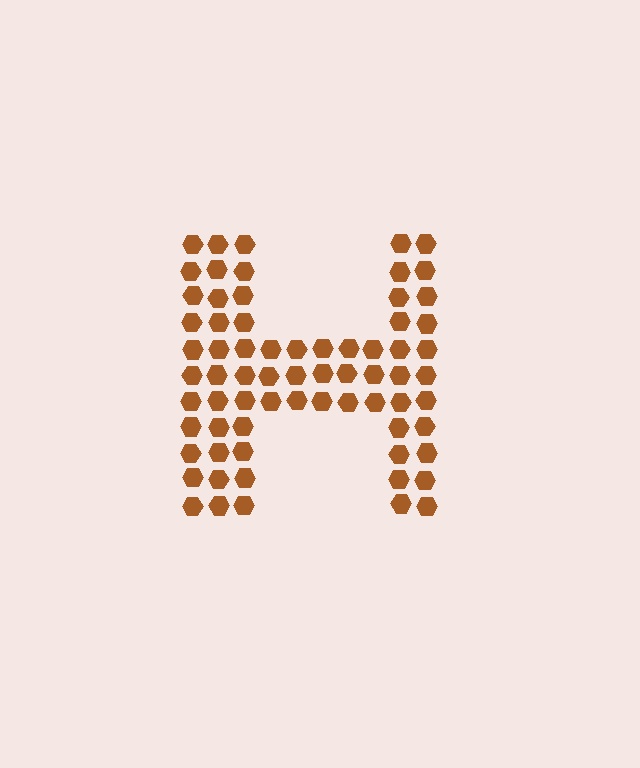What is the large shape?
The large shape is the letter H.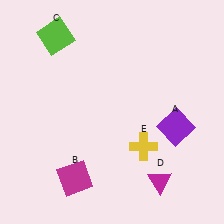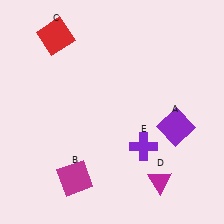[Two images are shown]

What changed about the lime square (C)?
In Image 1, C is lime. In Image 2, it changed to red.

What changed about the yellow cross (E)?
In Image 1, E is yellow. In Image 2, it changed to purple.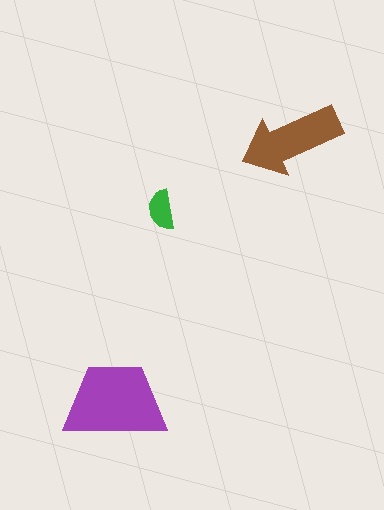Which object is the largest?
The purple trapezoid.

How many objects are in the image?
There are 3 objects in the image.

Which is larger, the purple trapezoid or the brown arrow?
The purple trapezoid.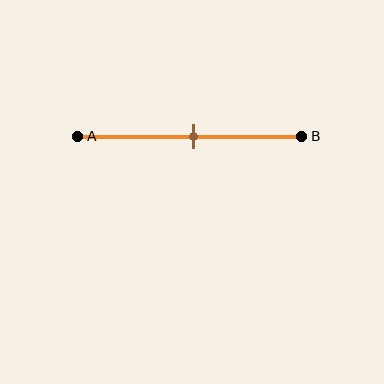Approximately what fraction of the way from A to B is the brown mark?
The brown mark is approximately 50% of the way from A to B.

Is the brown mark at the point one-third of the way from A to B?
No, the mark is at about 50% from A, not at the 33% one-third point.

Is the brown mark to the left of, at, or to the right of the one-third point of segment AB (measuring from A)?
The brown mark is to the right of the one-third point of segment AB.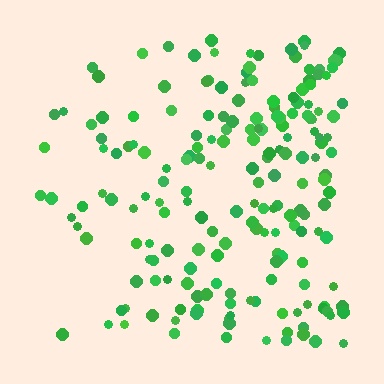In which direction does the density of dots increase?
From left to right, with the right side densest.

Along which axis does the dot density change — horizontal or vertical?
Horizontal.